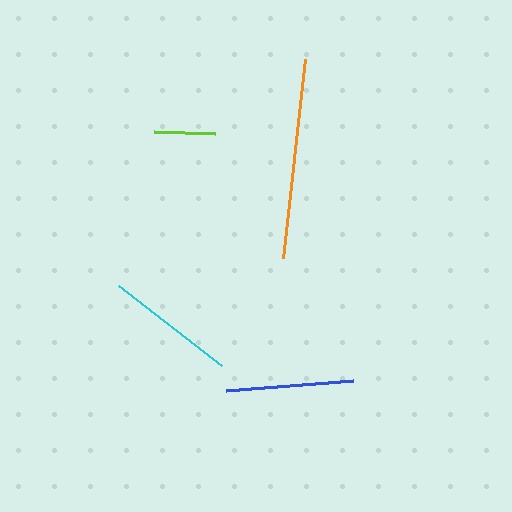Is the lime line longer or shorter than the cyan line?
The cyan line is longer than the lime line.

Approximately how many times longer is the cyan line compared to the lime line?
The cyan line is approximately 2.2 times the length of the lime line.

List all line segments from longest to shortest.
From longest to shortest: orange, cyan, blue, lime.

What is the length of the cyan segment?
The cyan segment is approximately 131 pixels long.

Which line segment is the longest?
The orange line is the longest at approximately 200 pixels.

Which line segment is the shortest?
The lime line is the shortest at approximately 61 pixels.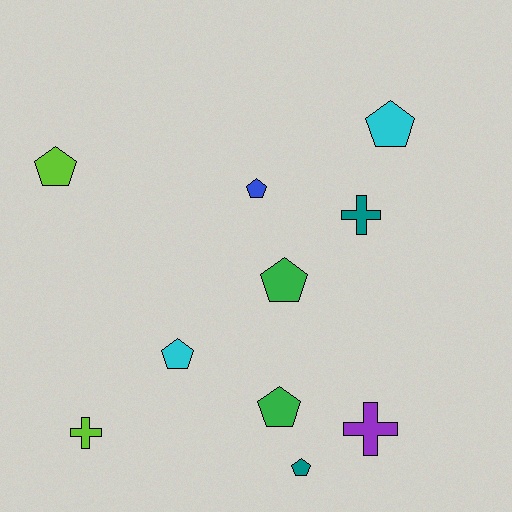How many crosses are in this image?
There are 3 crosses.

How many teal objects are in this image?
There are 2 teal objects.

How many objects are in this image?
There are 10 objects.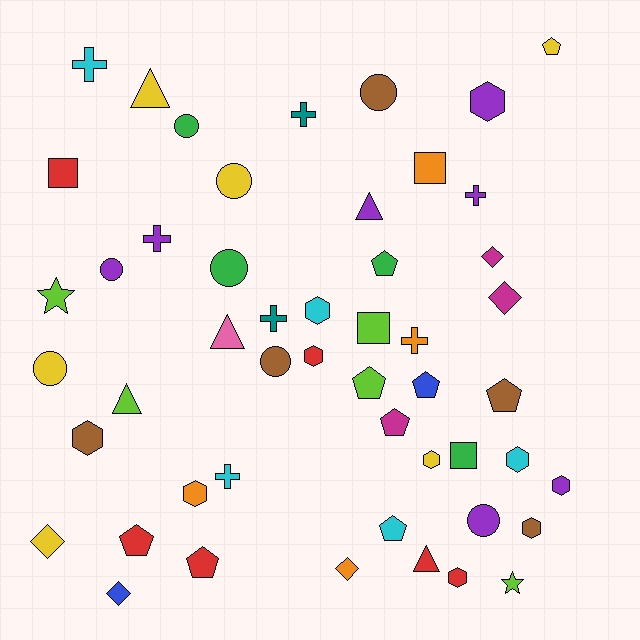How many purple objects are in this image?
There are 7 purple objects.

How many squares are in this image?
There are 4 squares.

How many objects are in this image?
There are 50 objects.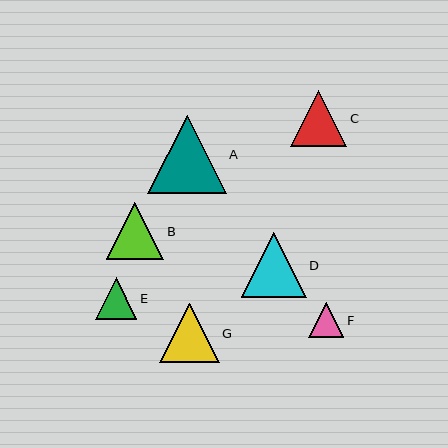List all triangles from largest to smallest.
From largest to smallest: A, D, G, B, C, E, F.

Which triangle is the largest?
Triangle A is the largest with a size of approximately 78 pixels.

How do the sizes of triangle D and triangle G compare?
Triangle D and triangle G are approximately the same size.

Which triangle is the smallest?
Triangle F is the smallest with a size of approximately 35 pixels.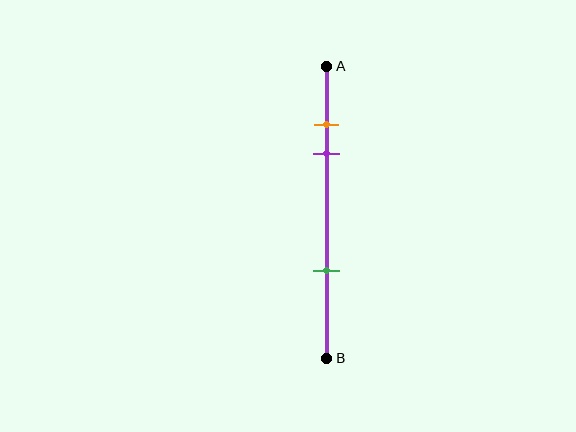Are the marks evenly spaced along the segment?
No, the marks are not evenly spaced.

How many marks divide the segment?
There are 3 marks dividing the segment.